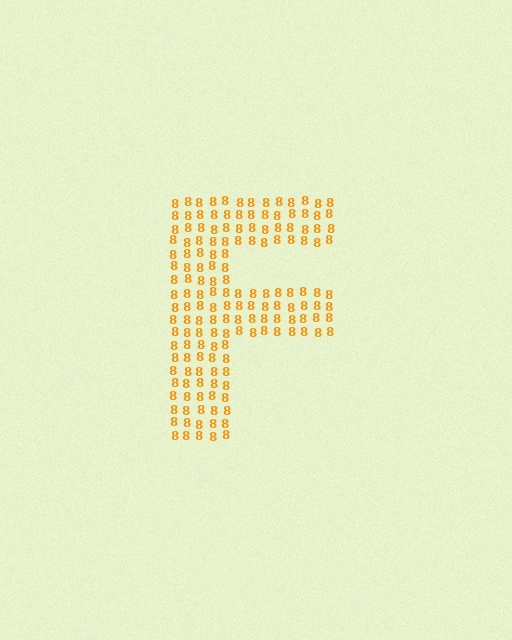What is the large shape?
The large shape is the letter F.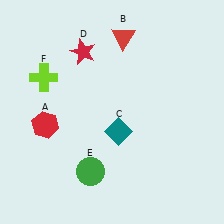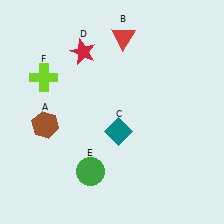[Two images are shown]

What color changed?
The hexagon (A) changed from red in Image 1 to brown in Image 2.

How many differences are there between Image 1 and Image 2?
There is 1 difference between the two images.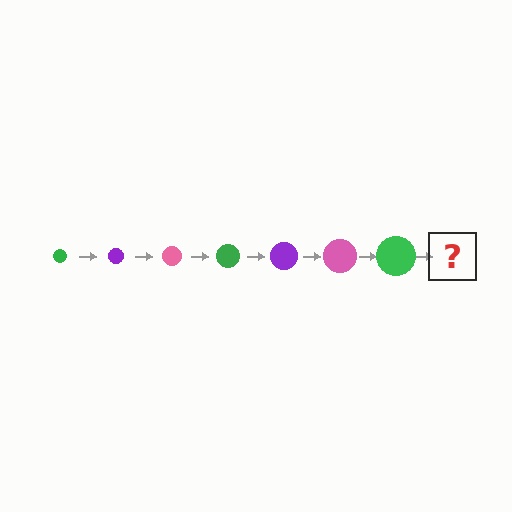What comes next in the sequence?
The next element should be a purple circle, larger than the previous one.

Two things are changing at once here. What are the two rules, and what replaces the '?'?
The two rules are that the circle grows larger each step and the color cycles through green, purple, and pink. The '?' should be a purple circle, larger than the previous one.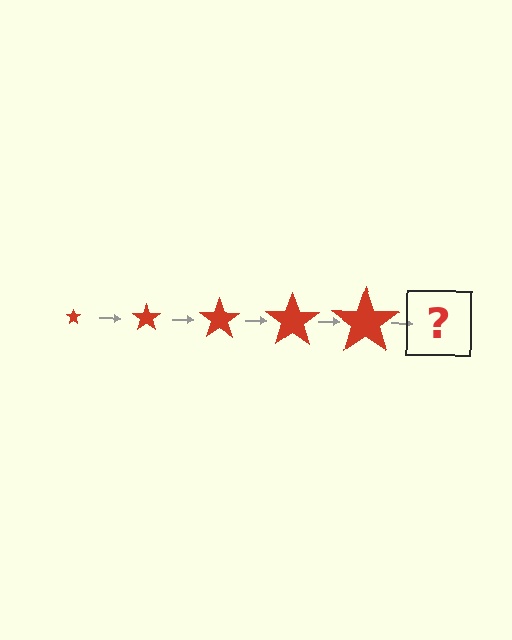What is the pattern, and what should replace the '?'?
The pattern is that the star gets progressively larger each step. The '?' should be a red star, larger than the previous one.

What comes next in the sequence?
The next element should be a red star, larger than the previous one.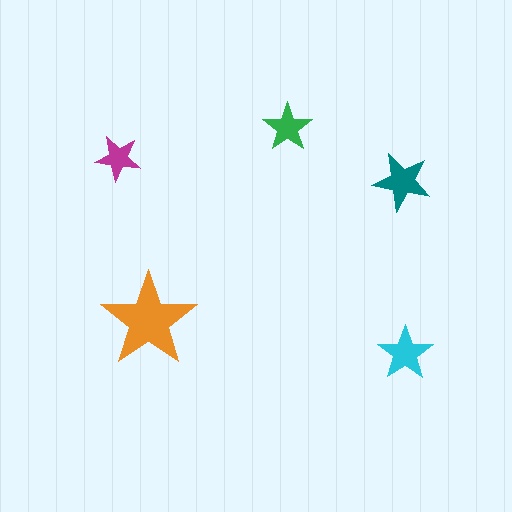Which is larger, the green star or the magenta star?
The green one.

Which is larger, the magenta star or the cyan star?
The cyan one.